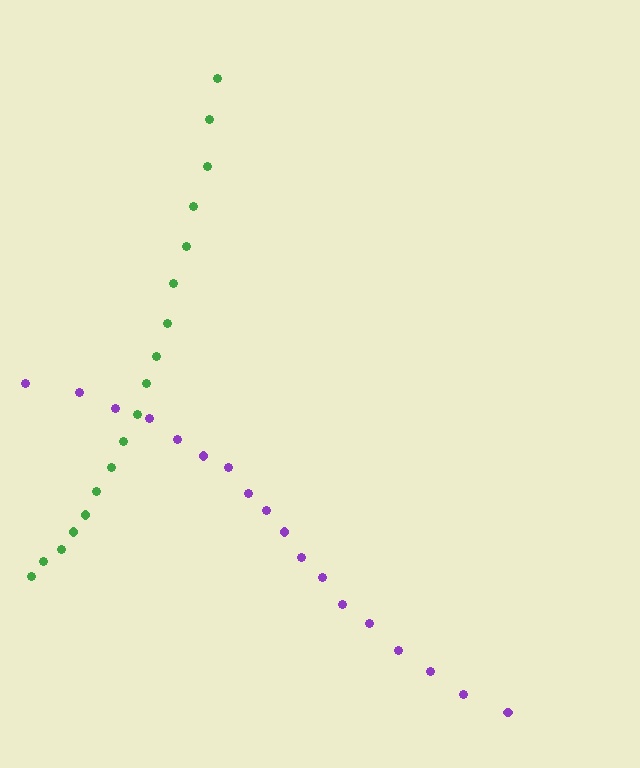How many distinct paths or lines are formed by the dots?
There are 2 distinct paths.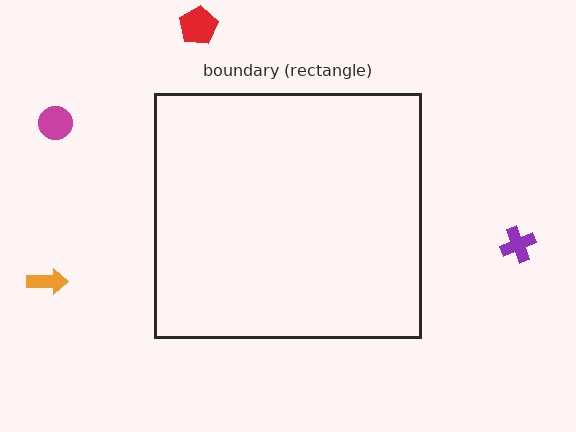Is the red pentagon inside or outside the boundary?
Outside.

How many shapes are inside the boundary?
0 inside, 4 outside.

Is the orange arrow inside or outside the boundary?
Outside.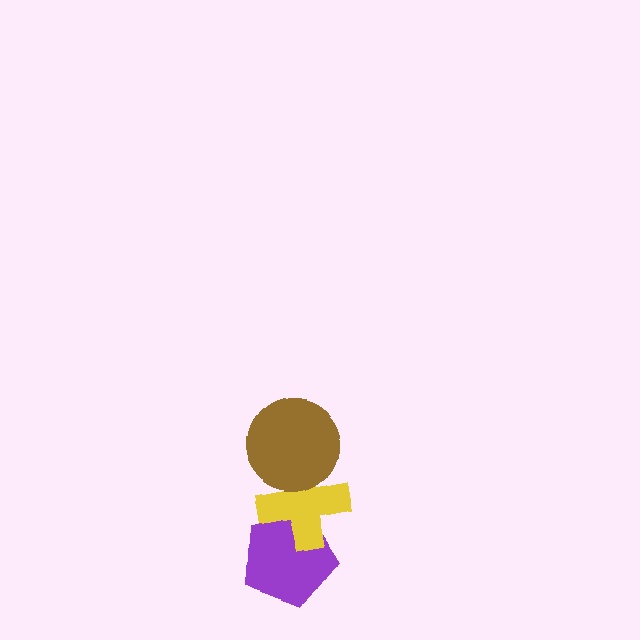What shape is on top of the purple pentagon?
The yellow cross is on top of the purple pentagon.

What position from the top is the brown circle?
The brown circle is 1st from the top.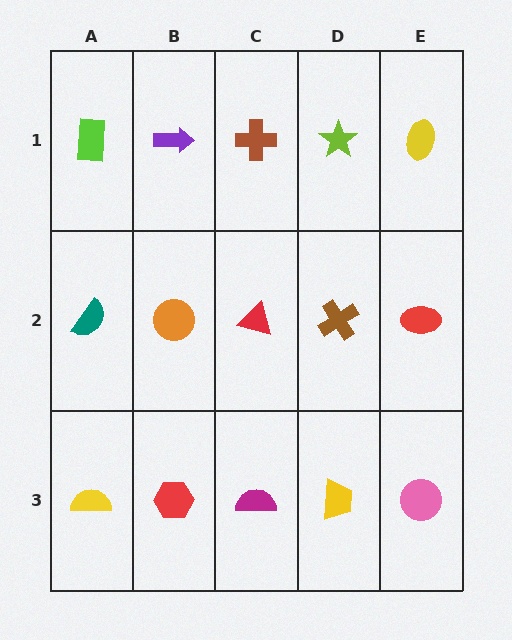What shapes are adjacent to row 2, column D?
A lime star (row 1, column D), a yellow trapezoid (row 3, column D), a red triangle (row 2, column C), a red ellipse (row 2, column E).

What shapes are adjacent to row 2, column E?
A yellow ellipse (row 1, column E), a pink circle (row 3, column E), a brown cross (row 2, column D).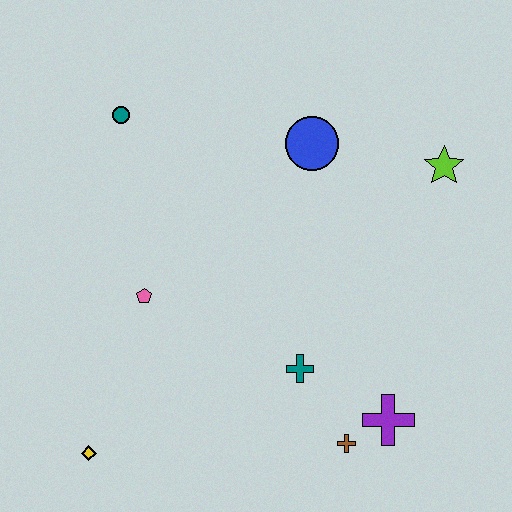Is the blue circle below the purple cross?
No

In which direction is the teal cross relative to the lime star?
The teal cross is below the lime star.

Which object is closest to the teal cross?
The brown cross is closest to the teal cross.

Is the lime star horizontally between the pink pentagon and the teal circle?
No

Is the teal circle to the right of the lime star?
No